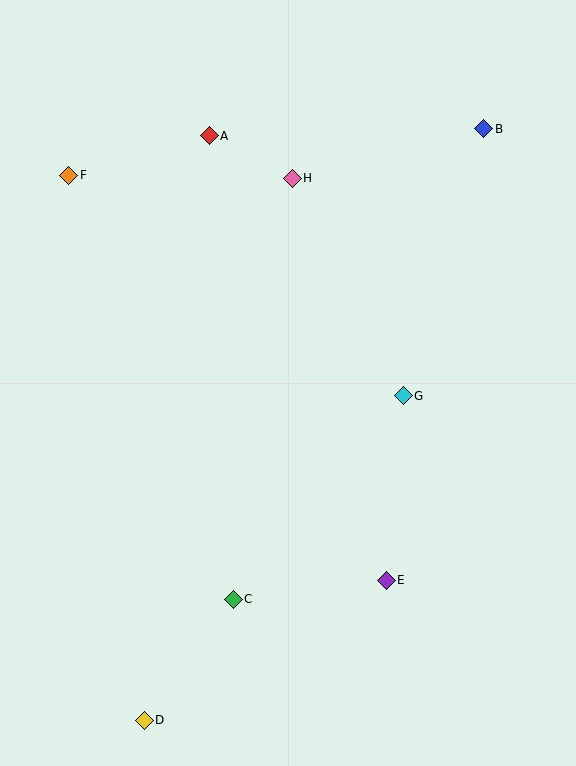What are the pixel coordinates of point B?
Point B is at (484, 129).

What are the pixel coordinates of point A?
Point A is at (209, 136).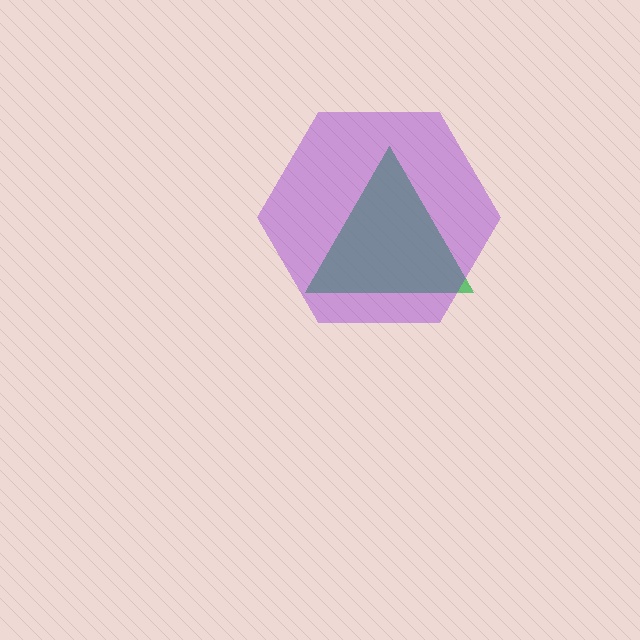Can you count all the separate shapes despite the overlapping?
Yes, there are 2 separate shapes.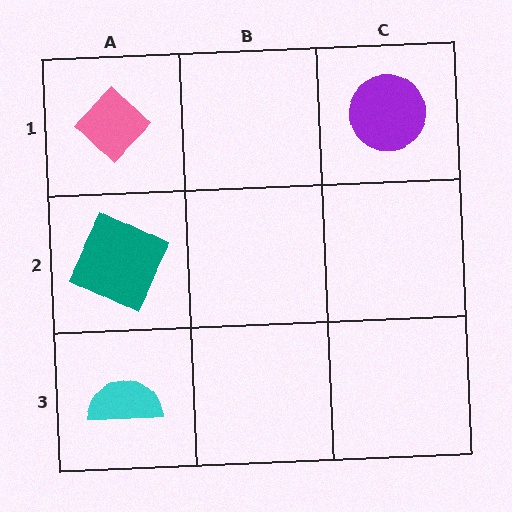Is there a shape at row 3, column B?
No, that cell is empty.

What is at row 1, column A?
A pink diamond.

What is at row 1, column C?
A purple circle.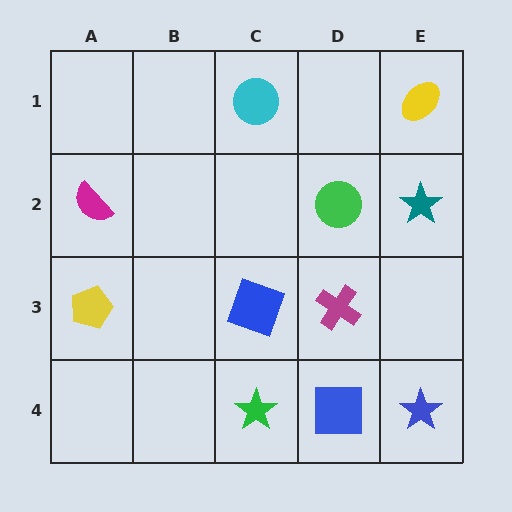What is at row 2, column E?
A teal star.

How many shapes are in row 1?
2 shapes.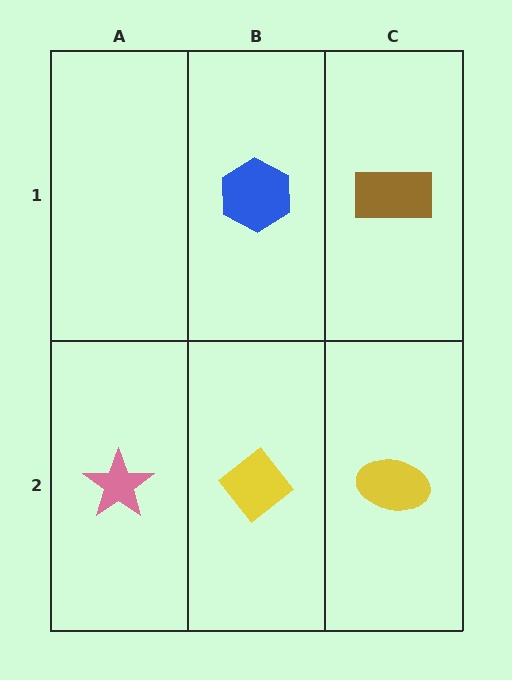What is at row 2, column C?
A yellow ellipse.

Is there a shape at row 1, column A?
No, that cell is empty.